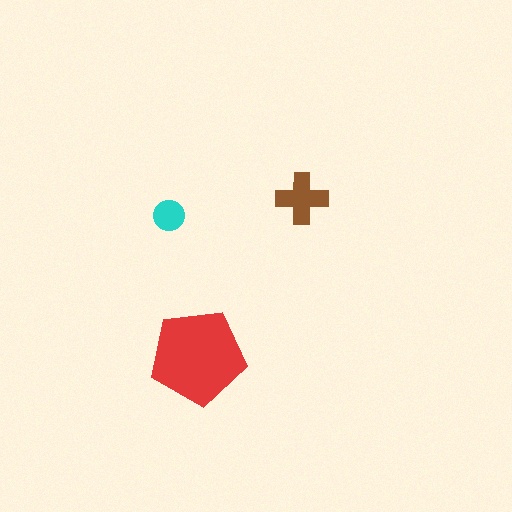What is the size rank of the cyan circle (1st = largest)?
3rd.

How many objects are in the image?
There are 3 objects in the image.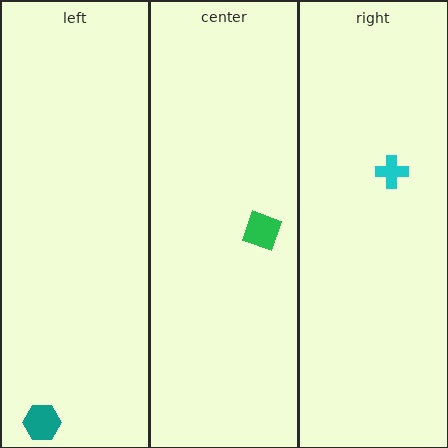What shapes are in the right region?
The cyan cross.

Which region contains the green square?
The center region.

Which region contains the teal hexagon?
The left region.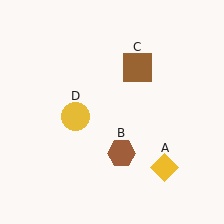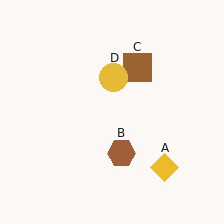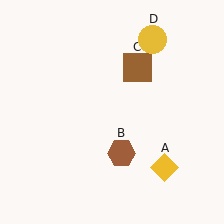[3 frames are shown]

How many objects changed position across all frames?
1 object changed position: yellow circle (object D).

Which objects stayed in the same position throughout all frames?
Yellow diamond (object A) and brown hexagon (object B) and brown square (object C) remained stationary.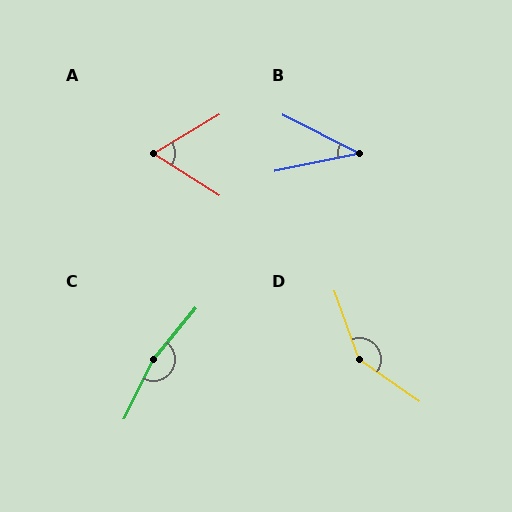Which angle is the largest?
C, at approximately 166 degrees.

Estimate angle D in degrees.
Approximately 145 degrees.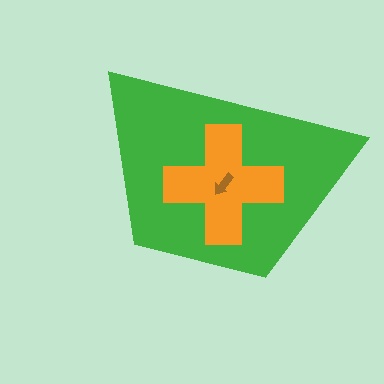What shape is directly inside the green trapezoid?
The orange cross.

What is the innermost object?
The brown arrow.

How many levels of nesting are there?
3.